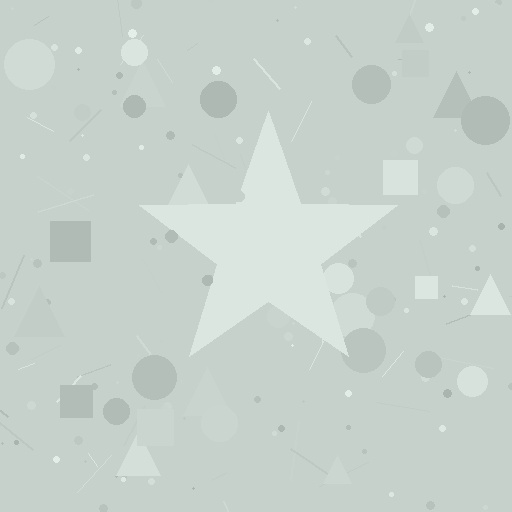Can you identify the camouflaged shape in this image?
The camouflaged shape is a star.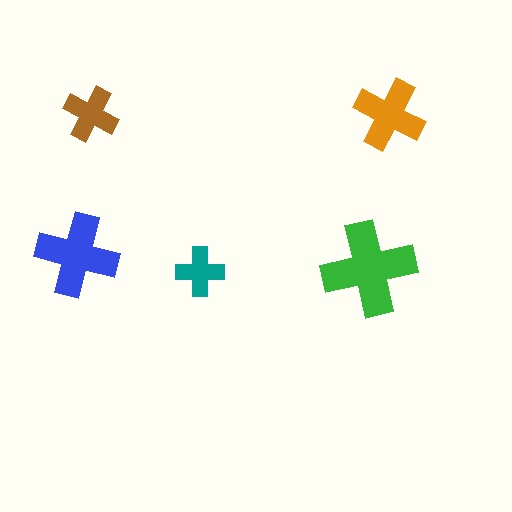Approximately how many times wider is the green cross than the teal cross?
About 2 times wider.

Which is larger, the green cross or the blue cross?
The green one.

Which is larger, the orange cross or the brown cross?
The orange one.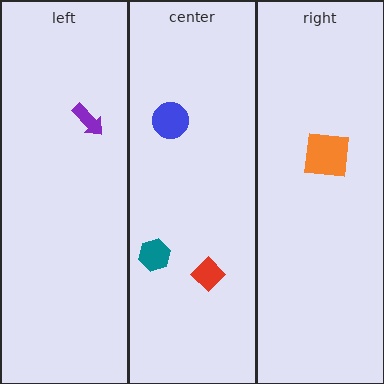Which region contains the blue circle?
The center region.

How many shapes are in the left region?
1.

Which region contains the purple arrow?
The left region.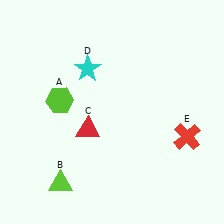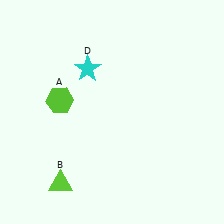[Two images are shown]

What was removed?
The red cross (E), the red triangle (C) were removed in Image 2.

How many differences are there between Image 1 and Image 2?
There are 2 differences between the two images.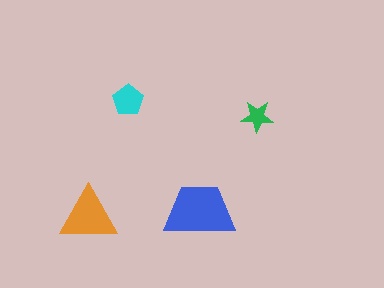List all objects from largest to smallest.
The blue trapezoid, the orange triangle, the cyan pentagon, the green star.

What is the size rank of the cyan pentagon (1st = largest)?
3rd.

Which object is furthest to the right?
The green star is rightmost.